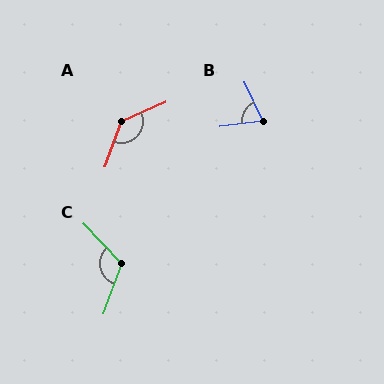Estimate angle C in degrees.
Approximately 116 degrees.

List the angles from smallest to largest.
B (72°), C (116°), A (134°).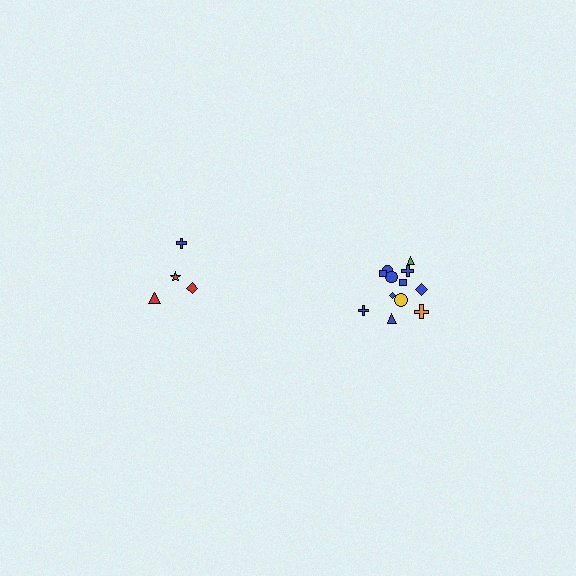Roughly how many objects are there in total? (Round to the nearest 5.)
Roughly 15 objects in total.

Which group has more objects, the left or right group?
The right group.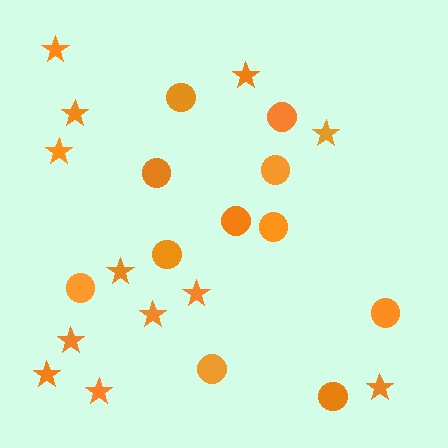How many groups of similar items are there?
There are 2 groups: one group of stars (12) and one group of circles (11).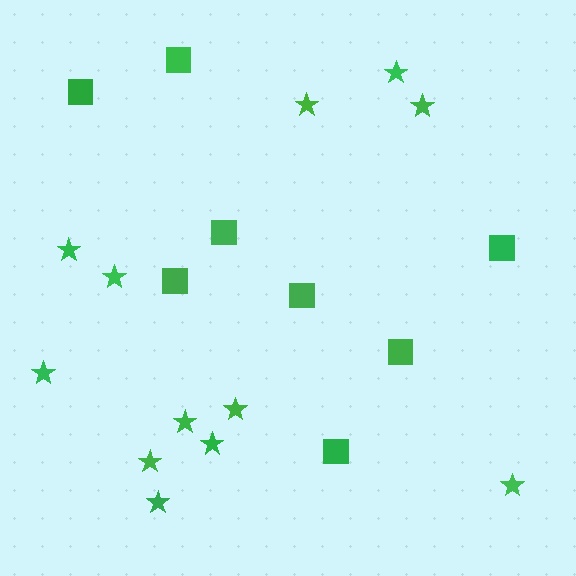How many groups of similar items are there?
There are 2 groups: one group of squares (8) and one group of stars (12).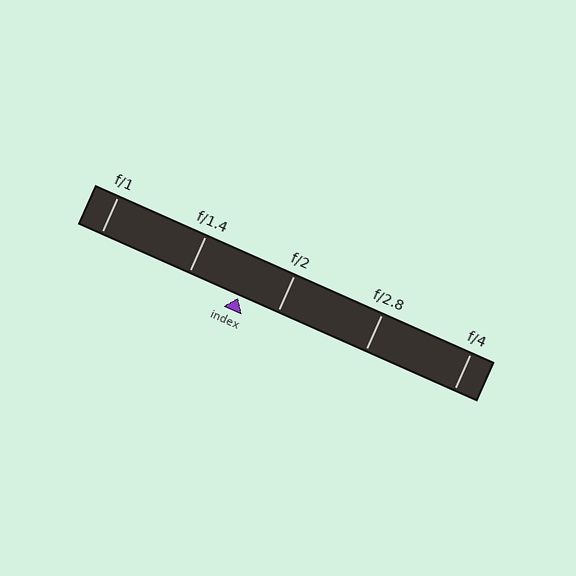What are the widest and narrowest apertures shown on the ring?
The widest aperture shown is f/1 and the narrowest is f/4.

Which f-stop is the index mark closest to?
The index mark is closest to f/2.